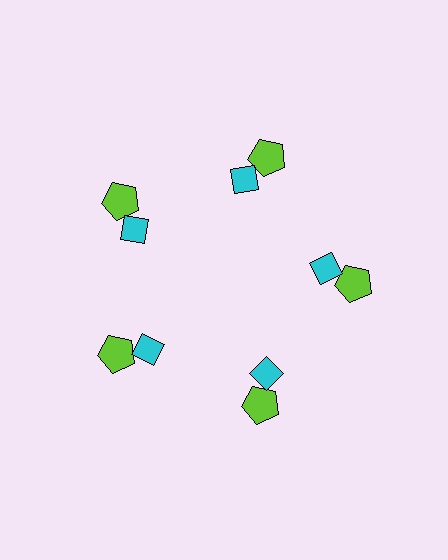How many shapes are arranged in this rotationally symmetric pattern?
There are 10 shapes, arranged in 5 groups of 2.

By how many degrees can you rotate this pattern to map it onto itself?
The pattern maps onto itself every 72 degrees of rotation.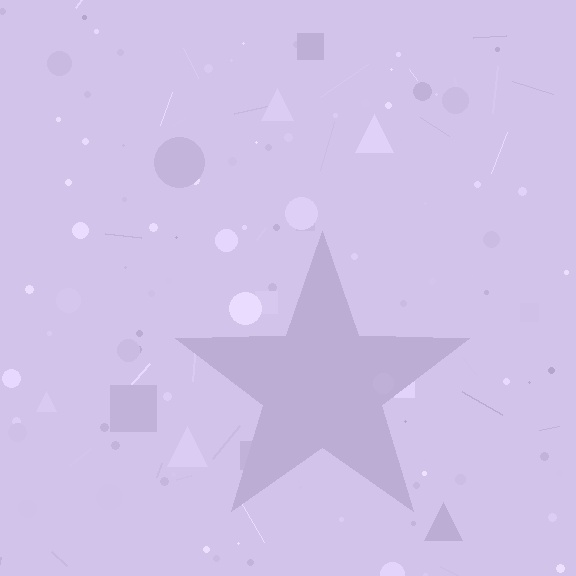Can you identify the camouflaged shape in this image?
The camouflaged shape is a star.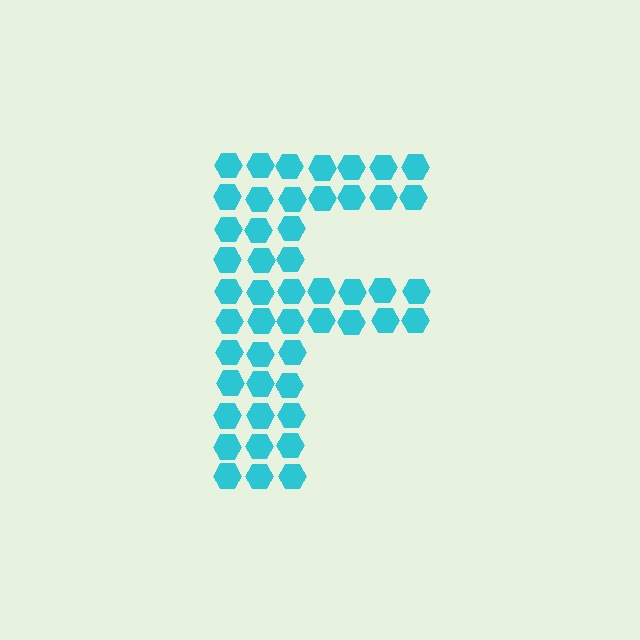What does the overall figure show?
The overall figure shows the letter F.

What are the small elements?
The small elements are hexagons.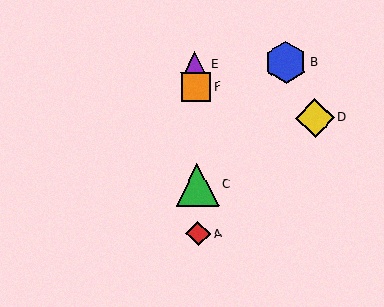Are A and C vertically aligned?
Yes, both are at x≈198.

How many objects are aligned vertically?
4 objects (A, C, E, F) are aligned vertically.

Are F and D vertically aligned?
No, F is at x≈196 and D is at x≈315.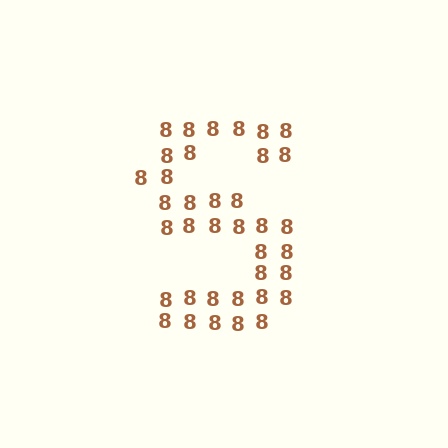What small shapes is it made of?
It is made of small digit 8's.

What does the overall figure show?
The overall figure shows the letter S.